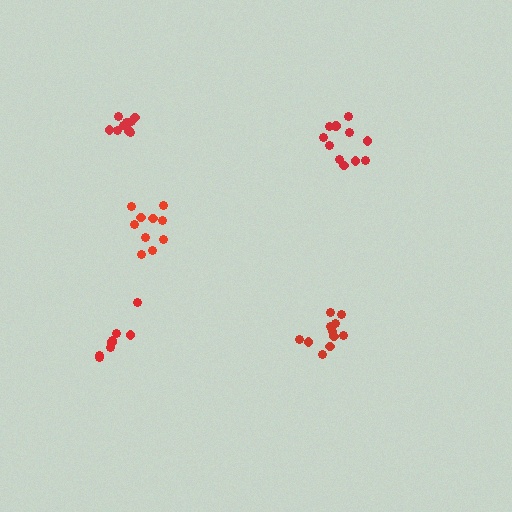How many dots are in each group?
Group 1: 11 dots, Group 2: 9 dots, Group 3: 10 dots, Group 4: 11 dots, Group 5: 8 dots (49 total).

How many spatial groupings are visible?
There are 5 spatial groupings.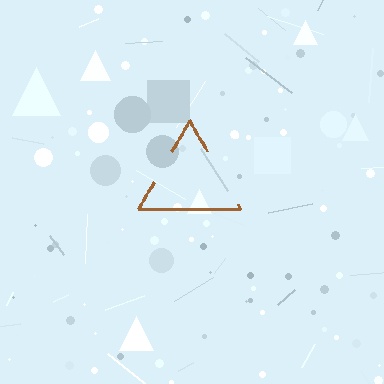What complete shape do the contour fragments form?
The contour fragments form a triangle.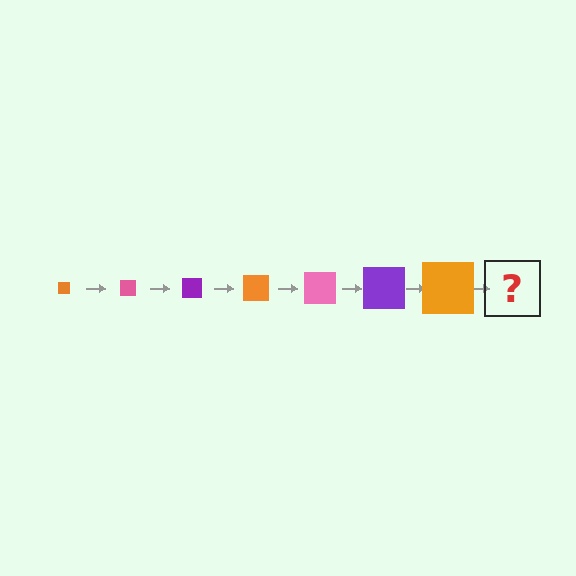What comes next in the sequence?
The next element should be a pink square, larger than the previous one.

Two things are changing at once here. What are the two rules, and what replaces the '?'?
The two rules are that the square grows larger each step and the color cycles through orange, pink, and purple. The '?' should be a pink square, larger than the previous one.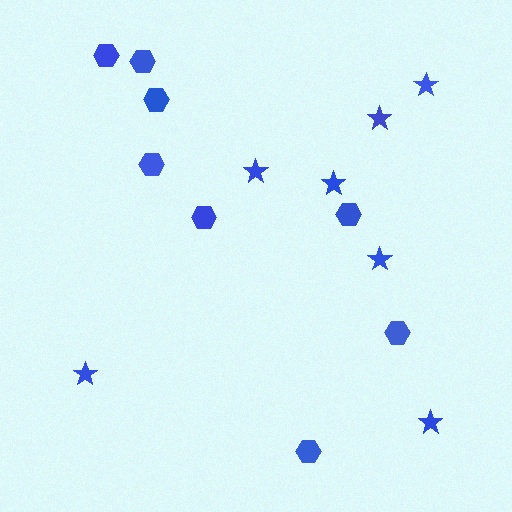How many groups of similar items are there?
There are 2 groups: one group of stars (7) and one group of hexagons (8).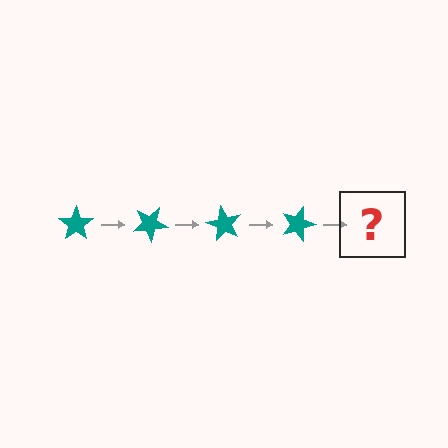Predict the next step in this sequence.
The next step is a teal star rotated 120 degrees.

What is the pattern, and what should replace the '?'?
The pattern is that the star rotates 30 degrees each step. The '?' should be a teal star rotated 120 degrees.